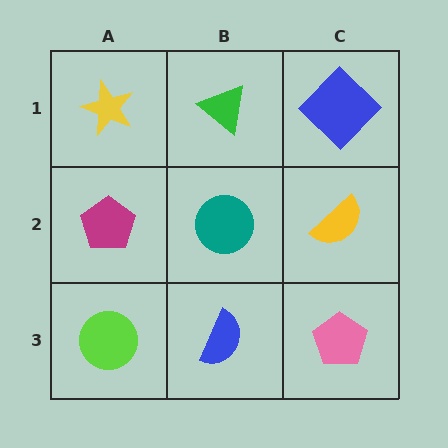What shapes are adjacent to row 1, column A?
A magenta pentagon (row 2, column A), a green triangle (row 1, column B).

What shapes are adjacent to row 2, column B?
A green triangle (row 1, column B), a blue semicircle (row 3, column B), a magenta pentagon (row 2, column A), a yellow semicircle (row 2, column C).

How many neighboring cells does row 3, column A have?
2.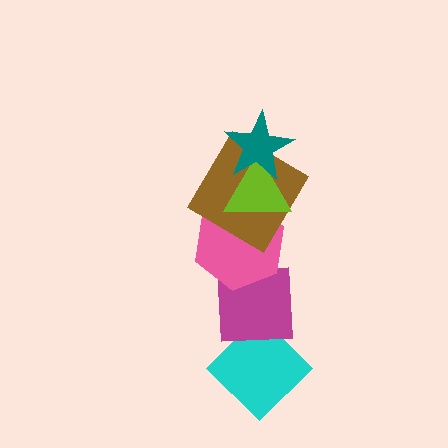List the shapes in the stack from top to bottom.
From top to bottom: the teal star, the lime triangle, the brown diamond, the pink hexagon, the magenta square, the cyan diamond.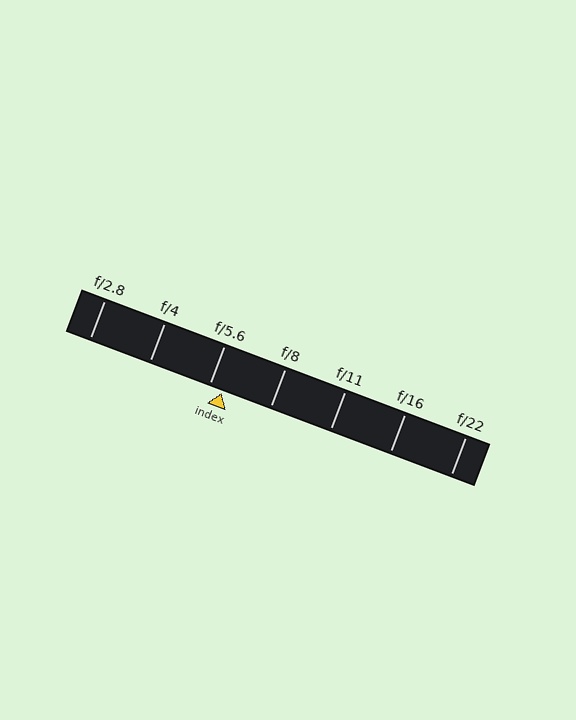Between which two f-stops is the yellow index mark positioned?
The index mark is between f/5.6 and f/8.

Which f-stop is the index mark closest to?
The index mark is closest to f/5.6.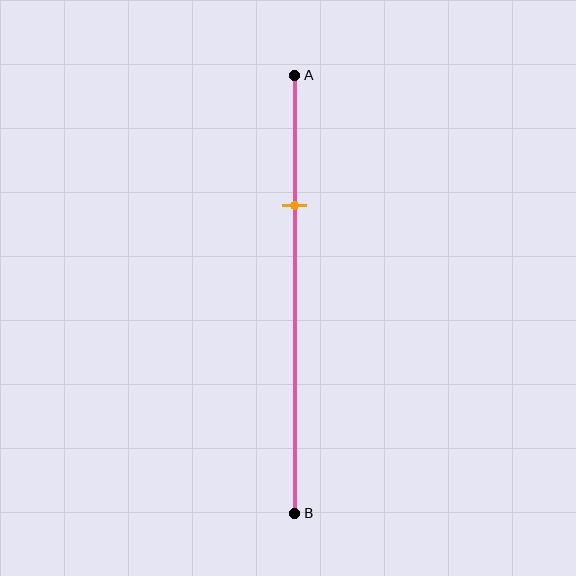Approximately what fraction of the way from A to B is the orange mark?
The orange mark is approximately 30% of the way from A to B.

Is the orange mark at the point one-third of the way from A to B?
No, the mark is at about 30% from A, not at the 33% one-third point.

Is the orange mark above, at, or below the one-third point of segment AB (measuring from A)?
The orange mark is above the one-third point of segment AB.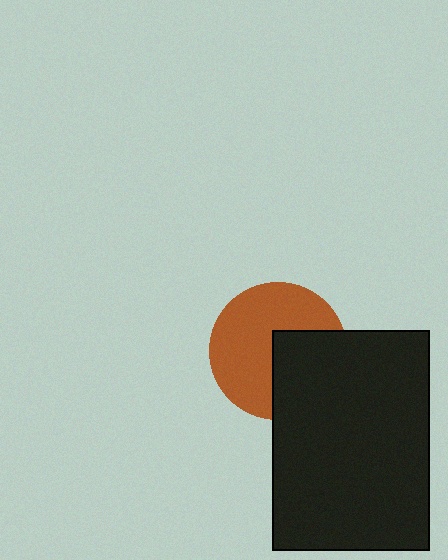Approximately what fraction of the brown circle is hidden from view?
Roughly 39% of the brown circle is hidden behind the black rectangle.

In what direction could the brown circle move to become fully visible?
The brown circle could move toward the upper-left. That would shift it out from behind the black rectangle entirely.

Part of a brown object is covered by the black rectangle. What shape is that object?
It is a circle.